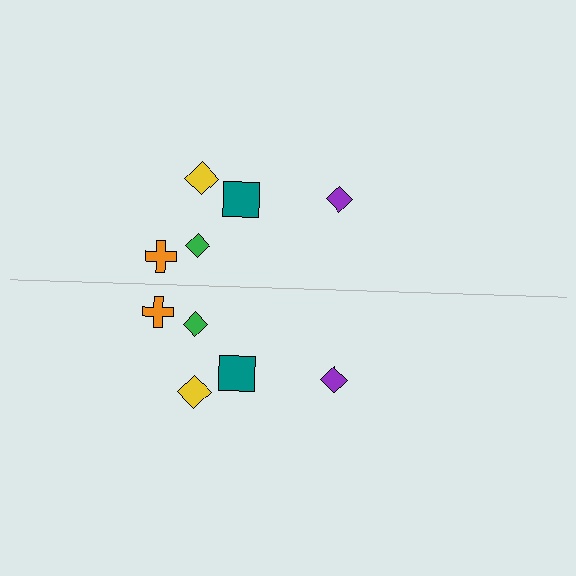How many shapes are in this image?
There are 10 shapes in this image.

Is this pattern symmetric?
Yes, this pattern has bilateral (reflection) symmetry.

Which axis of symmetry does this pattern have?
The pattern has a horizontal axis of symmetry running through the center of the image.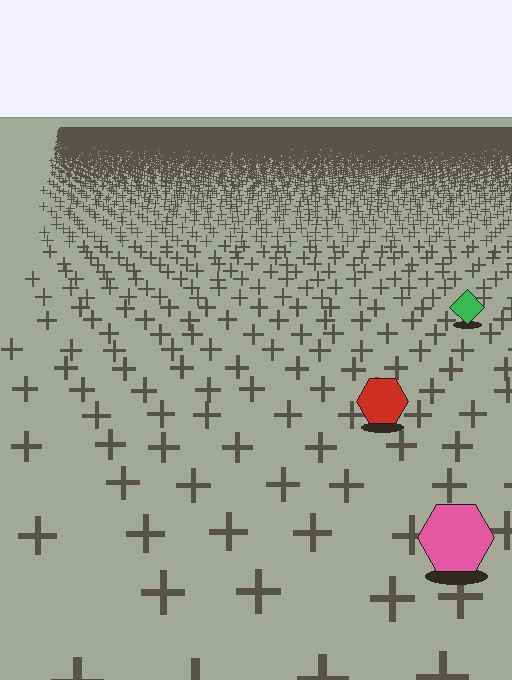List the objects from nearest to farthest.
From nearest to farthest: the pink hexagon, the red hexagon, the green diamond.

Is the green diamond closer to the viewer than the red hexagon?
No. The red hexagon is closer — you can tell from the texture gradient: the ground texture is coarser near it.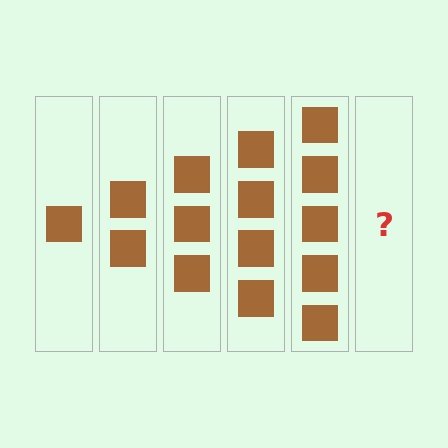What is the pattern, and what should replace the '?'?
The pattern is that each step adds one more square. The '?' should be 6 squares.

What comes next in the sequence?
The next element should be 6 squares.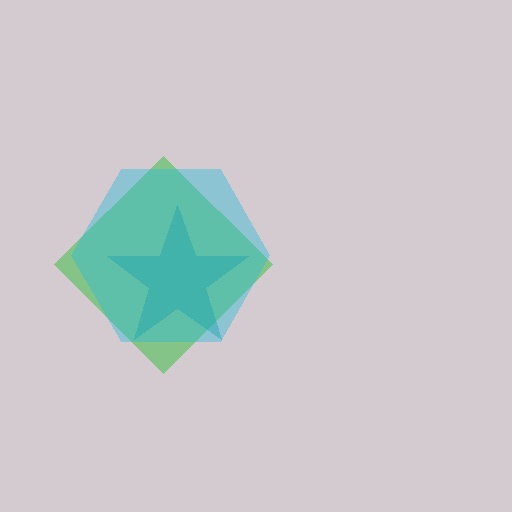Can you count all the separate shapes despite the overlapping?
Yes, there are 3 separate shapes.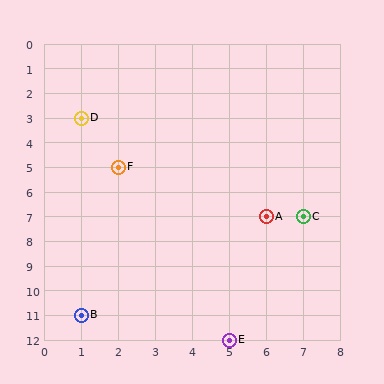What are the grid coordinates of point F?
Point F is at grid coordinates (2, 5).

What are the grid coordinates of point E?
Point E is at grid coordinates (5, 12).